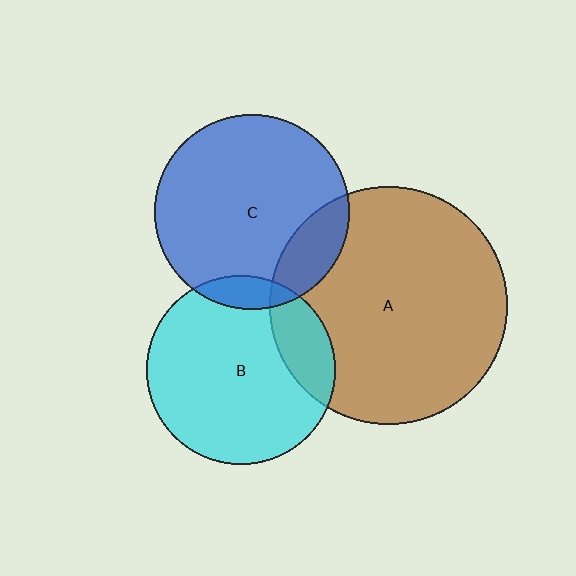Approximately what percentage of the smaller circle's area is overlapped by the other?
Approximately 10%.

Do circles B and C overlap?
Yes.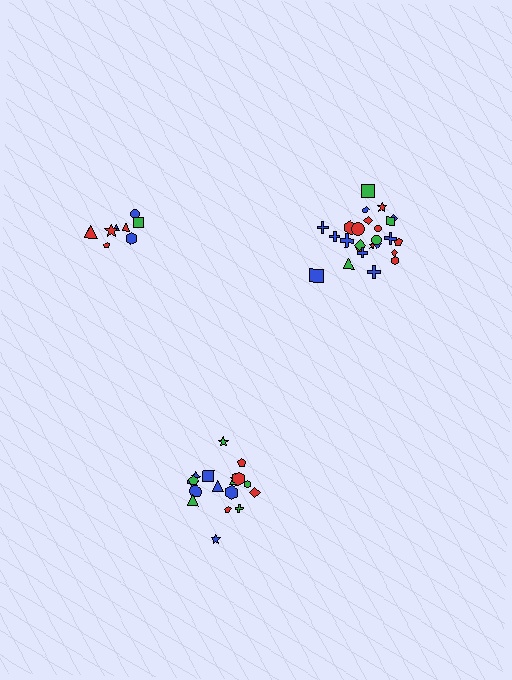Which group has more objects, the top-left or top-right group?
The top-right group.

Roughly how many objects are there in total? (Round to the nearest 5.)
Roughly 50 objects in total.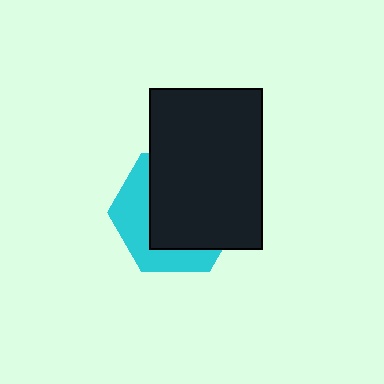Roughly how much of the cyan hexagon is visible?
A small part of it is visible (roughly 37%).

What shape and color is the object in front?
The object in front is a black rectangle.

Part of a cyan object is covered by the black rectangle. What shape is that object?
It is a hexagon.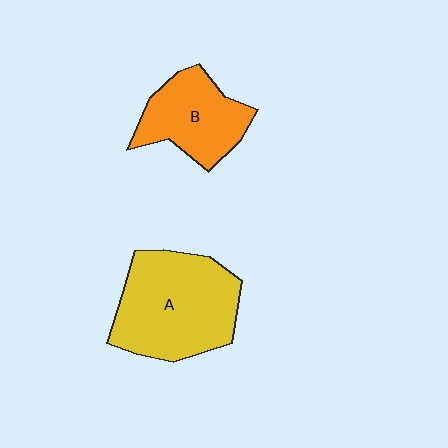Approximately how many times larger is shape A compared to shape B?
Approximately 1.6 times.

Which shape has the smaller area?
Shape B (orange).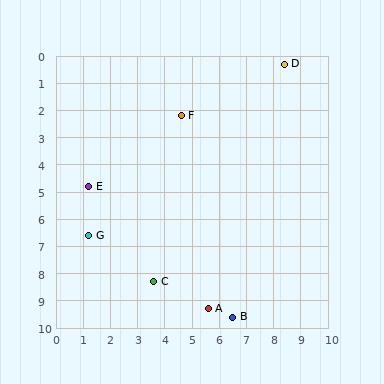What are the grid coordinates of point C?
Point C is at approximately (3.6, 8.3).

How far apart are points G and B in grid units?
Points G and B are about 6.1 grid units apart.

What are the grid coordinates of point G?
Point G is at approximately (1.2, 6.6).